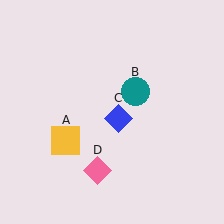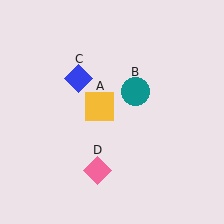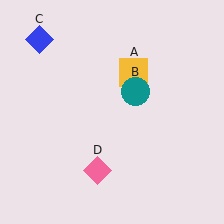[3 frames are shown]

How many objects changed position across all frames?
2 objects changed position: yellow square (object A), blue diamond (object C).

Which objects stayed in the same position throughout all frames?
Teal circle (object B) and pink diamond (object D) remained stationary.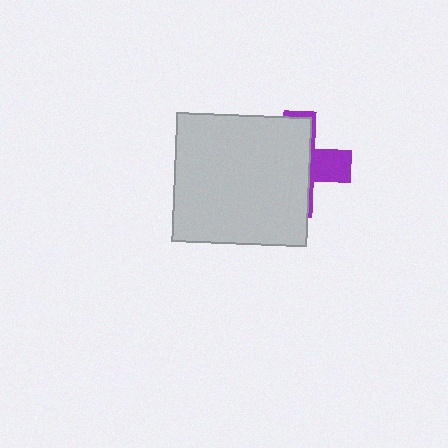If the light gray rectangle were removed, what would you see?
You would see the complete purple cross.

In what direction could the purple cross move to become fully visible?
The purple cross could move right. That would shift it out from behind the light gray rectangle entirely.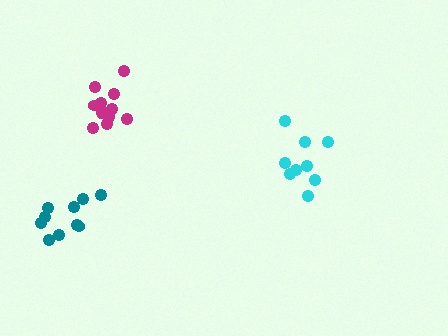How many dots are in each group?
Group 1: 10 dots, Group 2: 9 dots, Group 3: 14 dots (33 total).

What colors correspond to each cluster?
The clusters are colored: teal, cyan, magenta.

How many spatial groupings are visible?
There are 3 spatial groupings.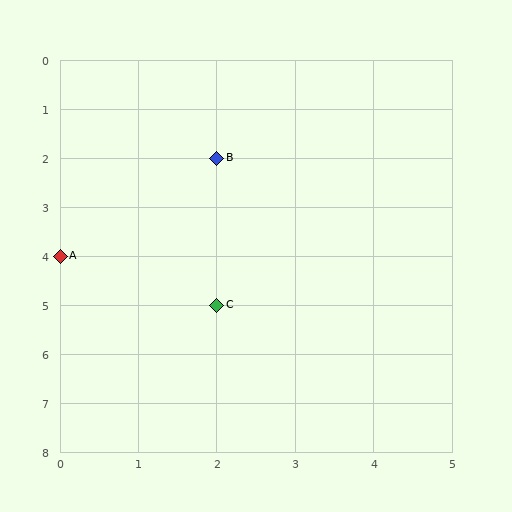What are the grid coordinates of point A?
Point A is at grid coordinates (0, 4).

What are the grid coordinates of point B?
Point B is at grid coordinates (2, 2).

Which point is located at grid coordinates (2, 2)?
Point B is at (2, 2).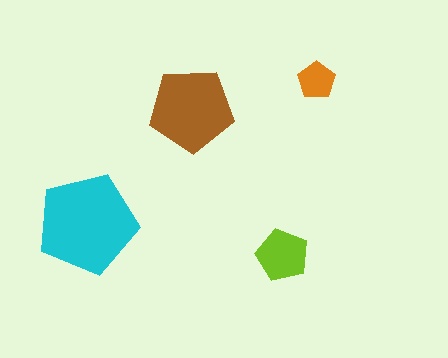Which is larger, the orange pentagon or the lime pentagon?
The lime one.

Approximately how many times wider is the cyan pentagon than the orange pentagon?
About 2.5 times wider.